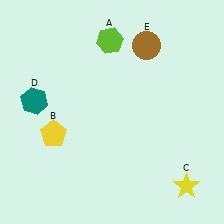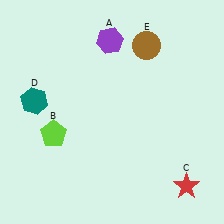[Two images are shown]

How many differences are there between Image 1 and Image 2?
There are 3 differences between the two images.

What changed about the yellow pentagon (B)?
In Image 1, B is yellow. In Image 2, it changed to lime.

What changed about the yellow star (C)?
In Image 1, C is yellow. In Image 2, it changed to red.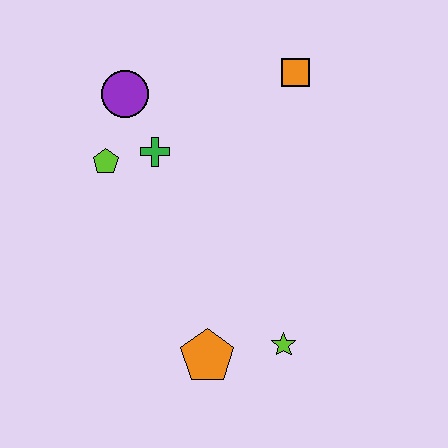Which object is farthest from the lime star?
The purple circle is farthest from the lime star.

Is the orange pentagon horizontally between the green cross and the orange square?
Yes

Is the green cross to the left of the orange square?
Yes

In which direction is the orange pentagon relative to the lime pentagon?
The orange pentagon is below the lime pentagon.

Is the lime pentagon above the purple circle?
No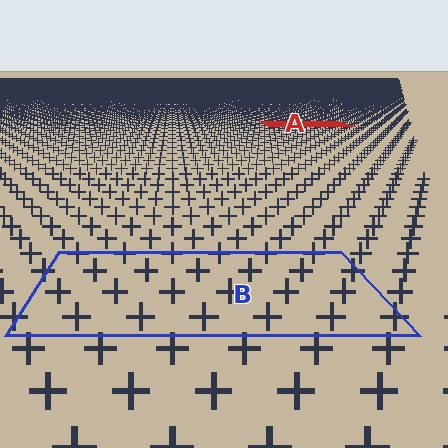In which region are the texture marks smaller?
The texture marks are smaller in region A, because it is farther away.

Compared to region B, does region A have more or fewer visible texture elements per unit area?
Region A has more texture elements per unit area — they are packed more densely because it is farther away.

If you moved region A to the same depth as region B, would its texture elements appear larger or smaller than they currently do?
They would appear larger. At a closer depth, the same texture elements are projected at a bigger on-screen size.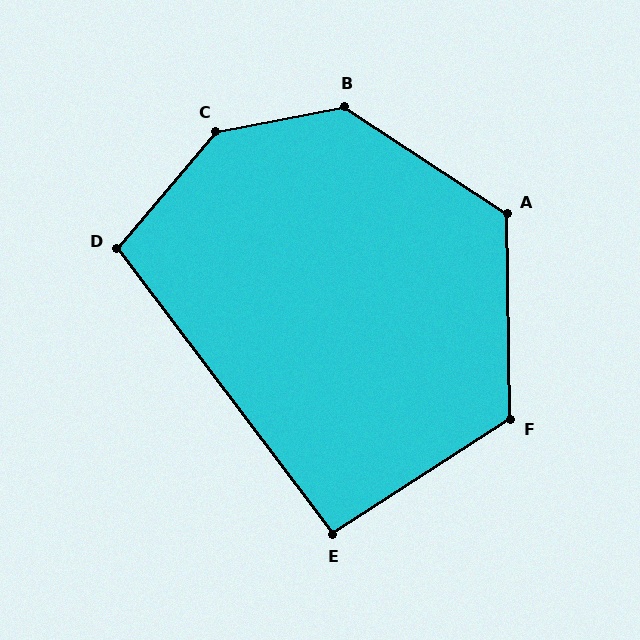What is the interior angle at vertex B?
Approximately 135 degrees (obtuse).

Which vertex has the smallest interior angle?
E, at approximately 94 degrees.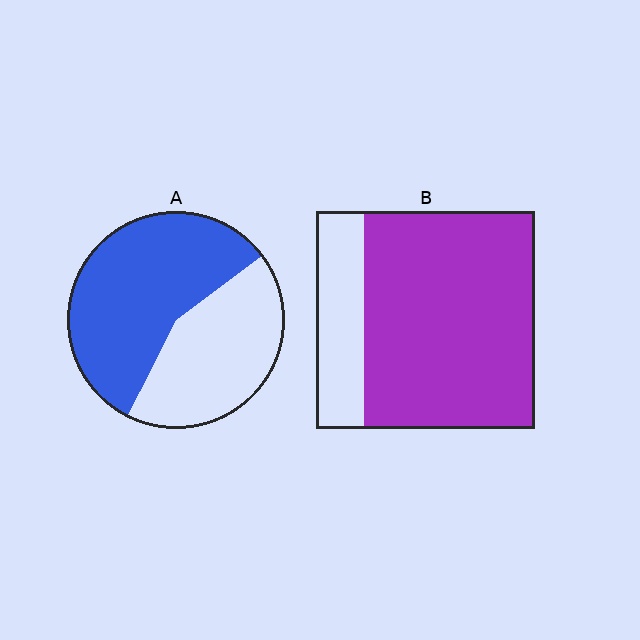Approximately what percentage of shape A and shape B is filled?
A is approximately 55% and B is approximately 80%.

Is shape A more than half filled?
Yes.